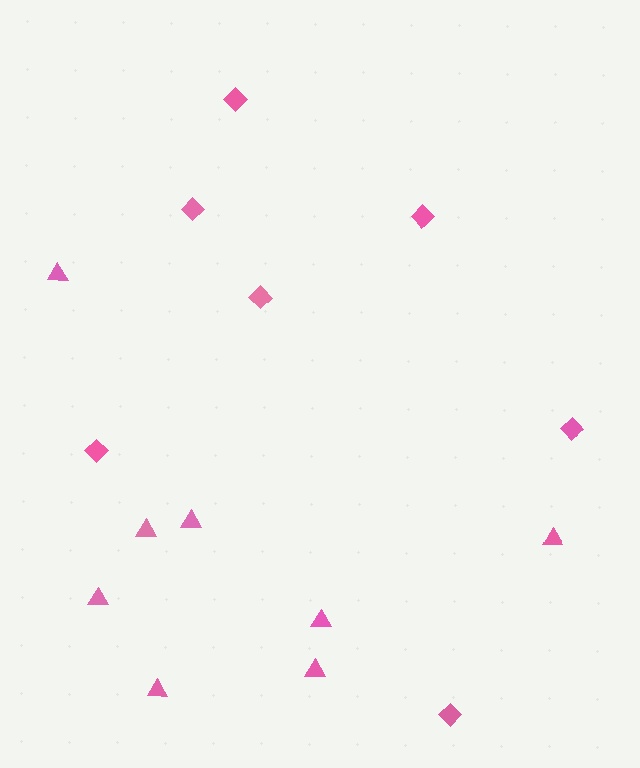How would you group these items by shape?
There are 2 groups: one group of triangles (8) and one group of diamonds (7).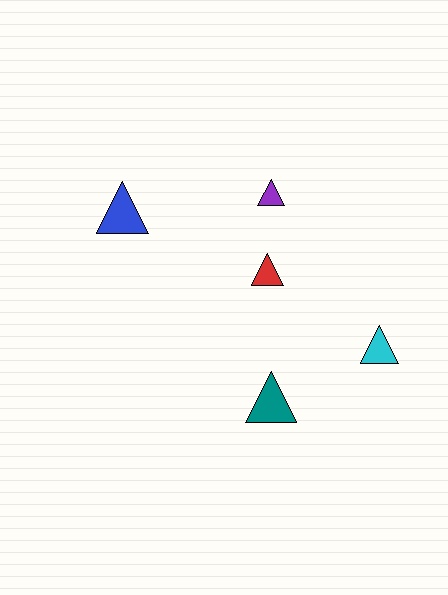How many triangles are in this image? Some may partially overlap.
There are 5 triangles.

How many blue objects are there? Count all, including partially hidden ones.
There is 1 blue object.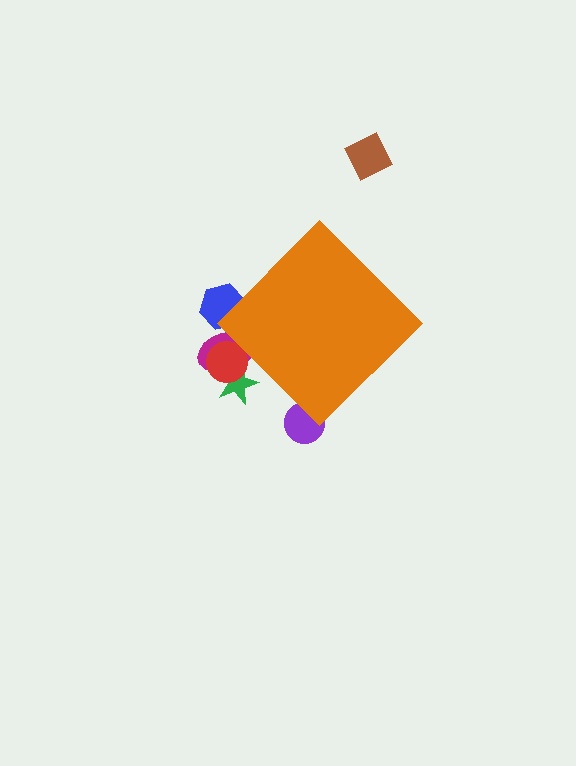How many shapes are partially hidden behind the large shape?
5 shapes are partially hidden.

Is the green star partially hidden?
Yes, the green star is partially hidden behind the orange diamond.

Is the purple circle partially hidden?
Yes, the purple circle is partially hidden behind the orange diamond.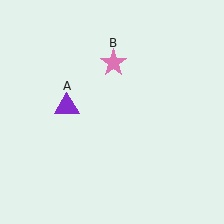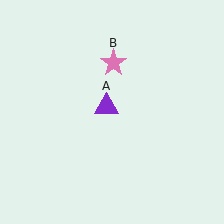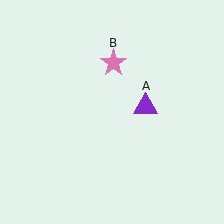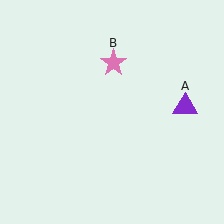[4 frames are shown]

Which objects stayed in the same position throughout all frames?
Pink star (object B) remained stationary.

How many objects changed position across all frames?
1 object changed position: purple triangle (object A).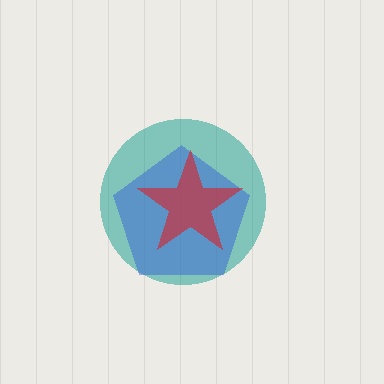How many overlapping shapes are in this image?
There are 3 overlapping shapes in the image.